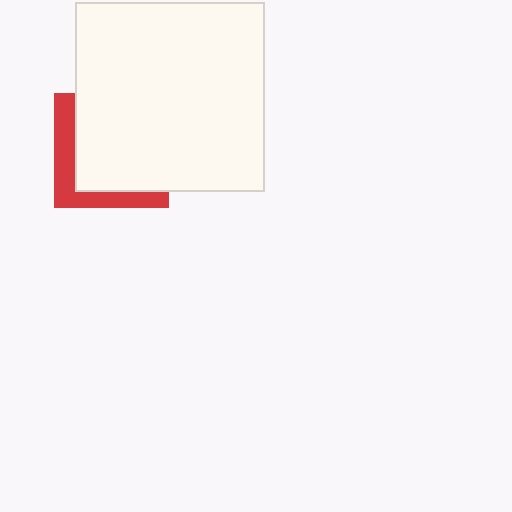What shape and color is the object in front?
The object in front is a white square.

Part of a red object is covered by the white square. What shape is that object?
It is a square.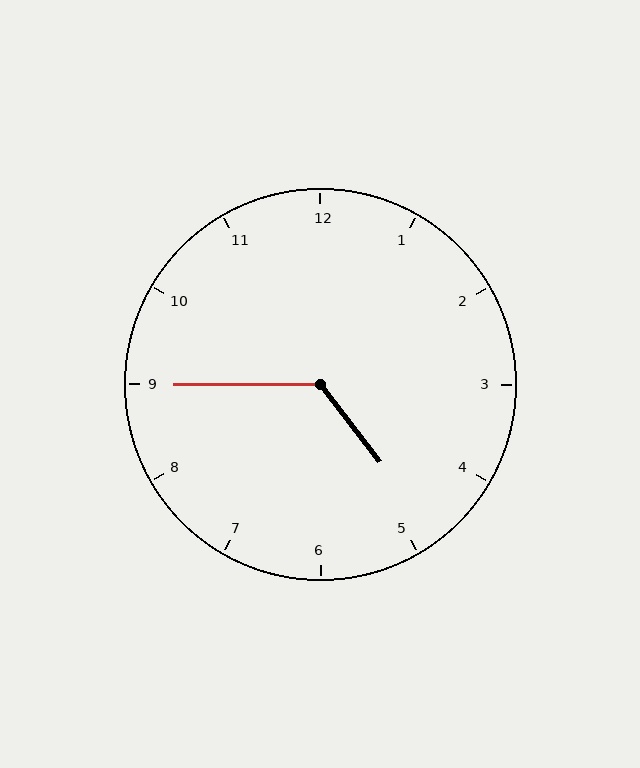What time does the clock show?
4:45.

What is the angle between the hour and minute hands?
Approximately 128 degrees.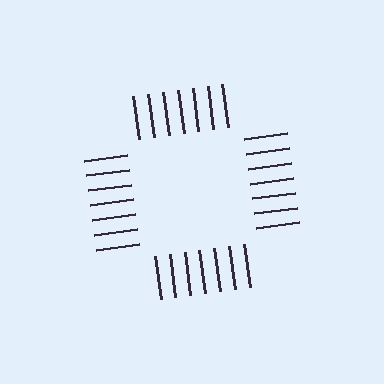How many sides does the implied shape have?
4 sides — the line-ends trace a square.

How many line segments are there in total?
28 — 7 along each of the 4 edges.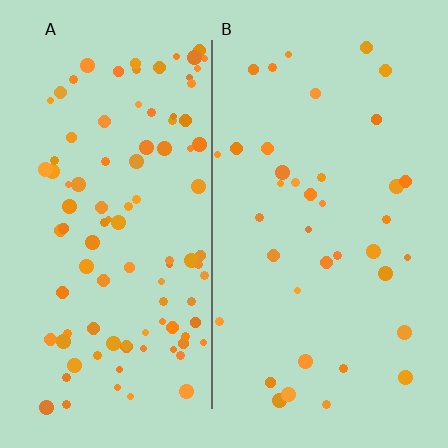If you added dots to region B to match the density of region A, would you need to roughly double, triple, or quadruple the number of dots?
Approximately triple.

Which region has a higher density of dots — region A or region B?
A (the left).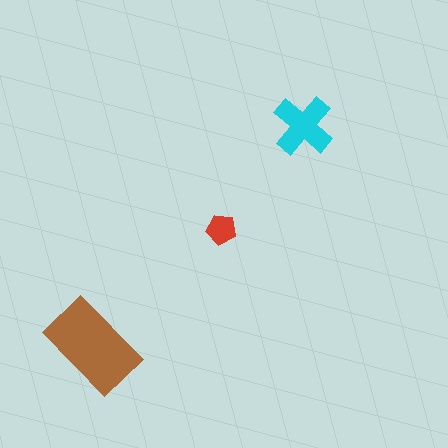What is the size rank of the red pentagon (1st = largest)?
3rd.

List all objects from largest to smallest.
The brown rectangle, the cyan cross, the red pentagon.